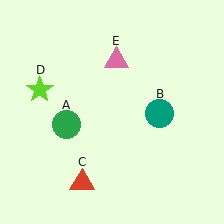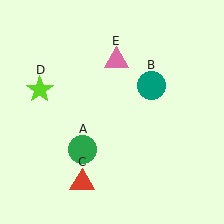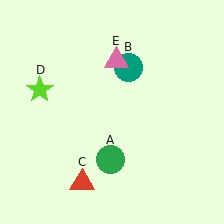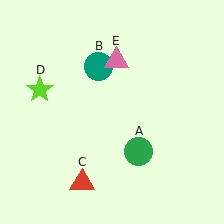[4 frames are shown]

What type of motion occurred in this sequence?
The green circle (object A), teal circle (object B) rotated counterclockwise around the center of the scene.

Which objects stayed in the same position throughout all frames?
Red triangle (object C) and lime star (object D) and pink triangle (object E) remained stationary.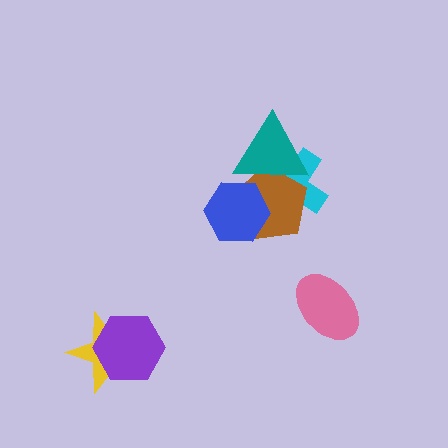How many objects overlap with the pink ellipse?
0 objects overlap with the pink ellipse.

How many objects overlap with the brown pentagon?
3 objects overlap with the brown pentagon.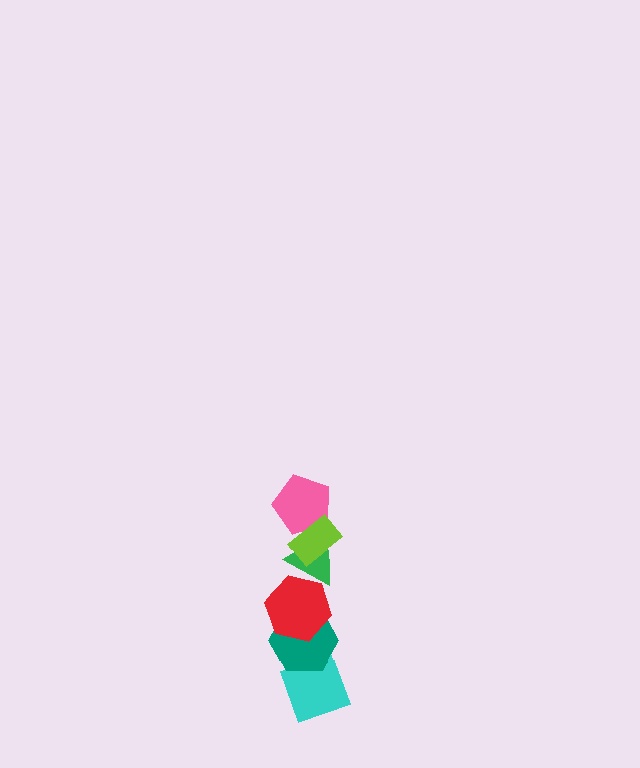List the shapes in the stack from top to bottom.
From top to bottom: the lime rectangle, the pink pentagon, the green triangle, the red hexagon, the teal hexagon, the cyan diamond.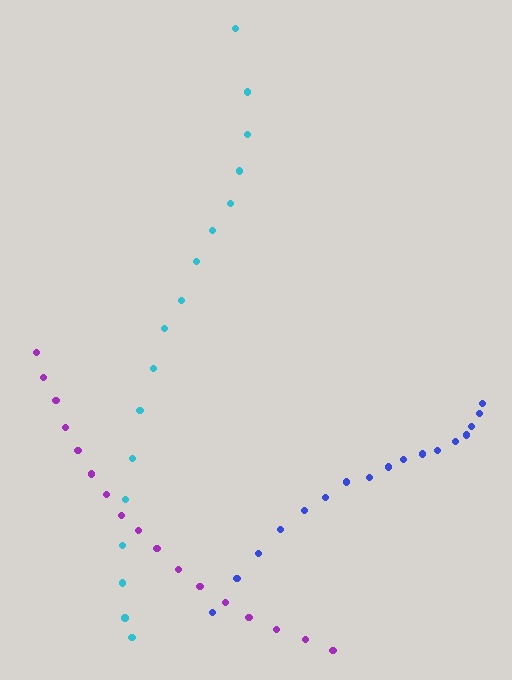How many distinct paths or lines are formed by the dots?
There are 3 distinct paths.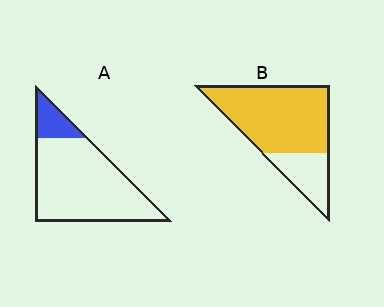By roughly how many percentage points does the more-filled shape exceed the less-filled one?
By roughly 60 percentage points (B over A).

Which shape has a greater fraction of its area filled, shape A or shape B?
Shape B.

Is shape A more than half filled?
No.